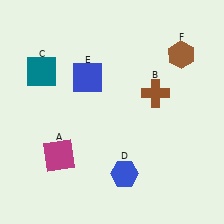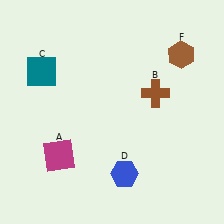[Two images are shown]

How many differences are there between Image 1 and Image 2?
There is 1 difference between the two images.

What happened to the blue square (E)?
The blue square (E) was removed in Image 2. It was in the top-left area of Image 1.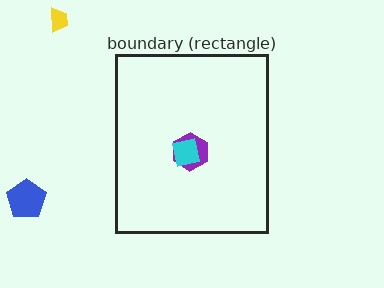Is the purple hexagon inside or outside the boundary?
Inside.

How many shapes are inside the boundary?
2 inside, 2 outside.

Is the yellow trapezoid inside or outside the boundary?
Outside.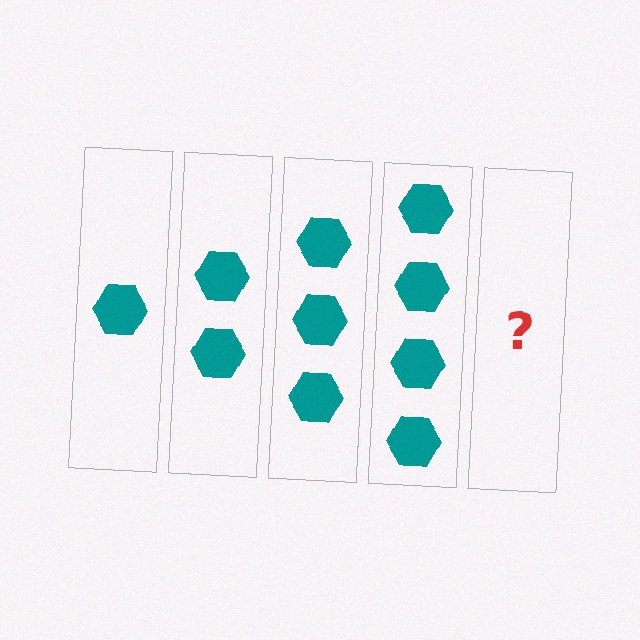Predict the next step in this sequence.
The next step is 5 hexagons.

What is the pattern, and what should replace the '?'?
The pattern is that each step adds one more hexagon. The '?' should be 5 hexagons.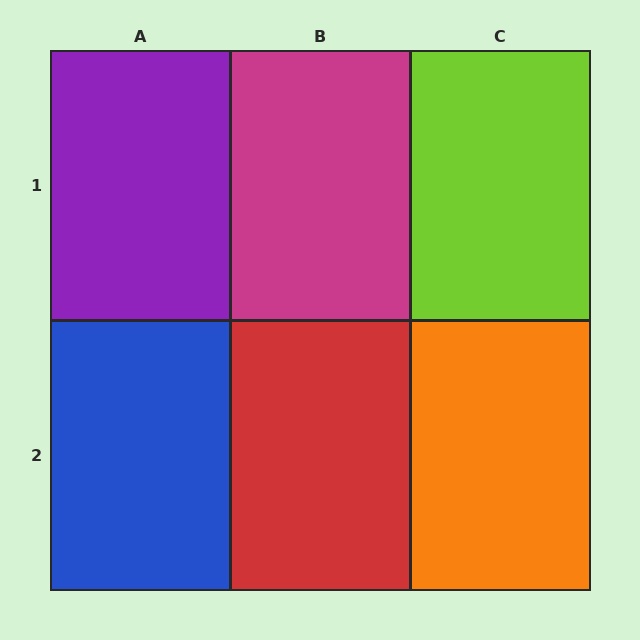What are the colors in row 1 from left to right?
Purple, magenta, lime.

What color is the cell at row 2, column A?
Blue.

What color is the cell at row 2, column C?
Orange.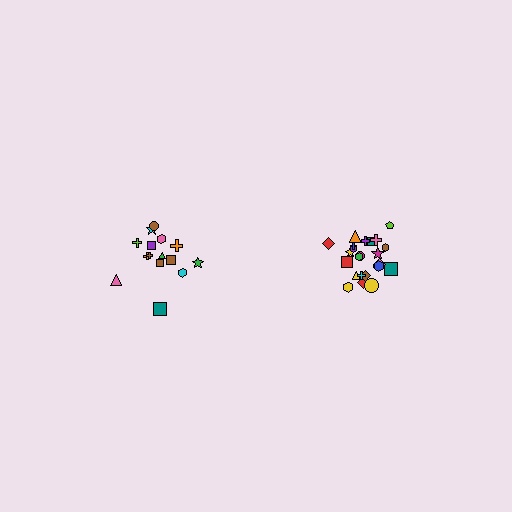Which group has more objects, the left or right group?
The right group.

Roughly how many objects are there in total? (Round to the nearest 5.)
Roughly 40 objects in total.